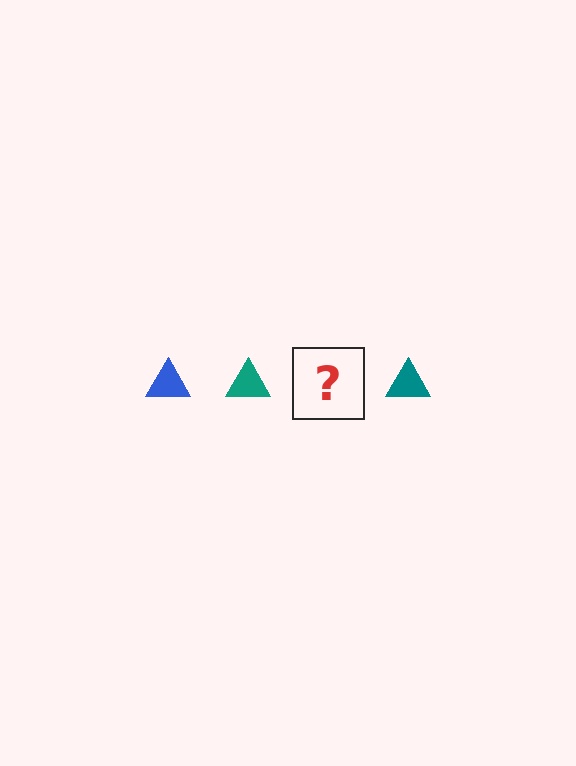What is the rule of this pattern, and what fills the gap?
The rule is that the pattern cycles through blue, teal triangles. The gap should be filled with a blue triangle.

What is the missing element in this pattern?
The missing element is a blue triangle.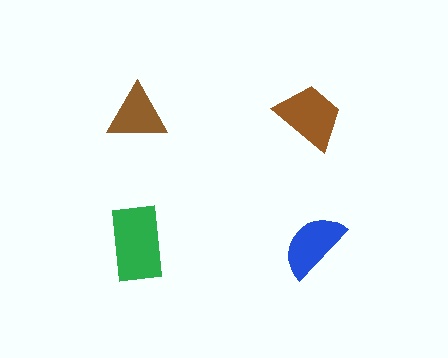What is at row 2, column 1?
A green rectangle.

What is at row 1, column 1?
A brown triangle.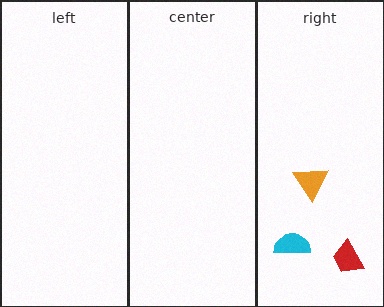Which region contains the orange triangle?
The right region.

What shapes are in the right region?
The orange triangle, the red trapezoid, the cyan semicircle.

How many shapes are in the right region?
3.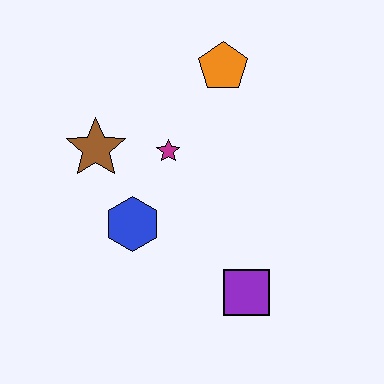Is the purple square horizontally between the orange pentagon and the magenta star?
No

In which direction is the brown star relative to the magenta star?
The brown star is to the left of the magenta star.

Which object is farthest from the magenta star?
The purple square is farthest from the magenta star.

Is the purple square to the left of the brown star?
No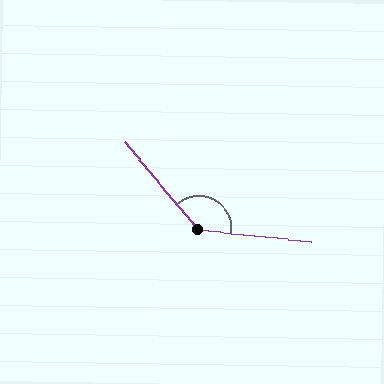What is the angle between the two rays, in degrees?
Approximately 136 degrees.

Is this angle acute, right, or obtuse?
It is obtuse.